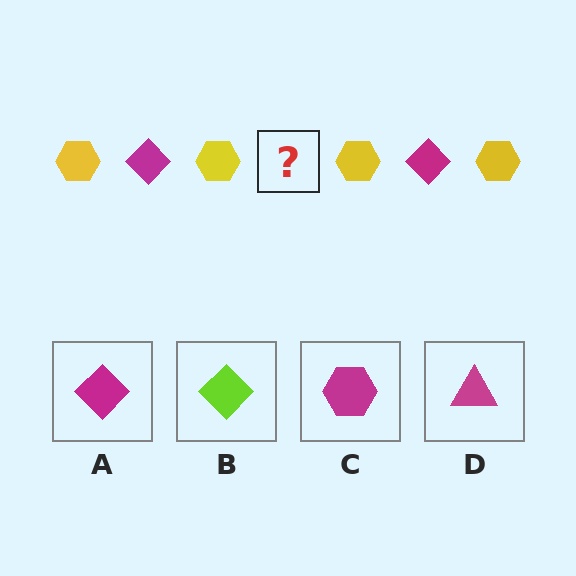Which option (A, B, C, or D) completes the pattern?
A.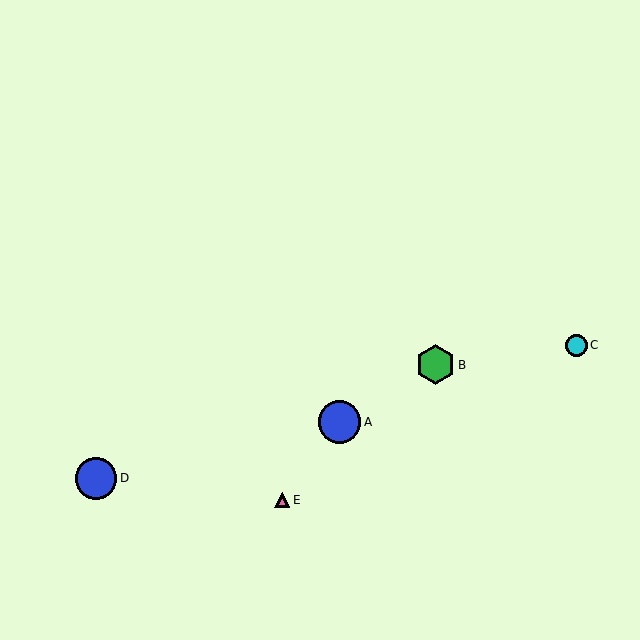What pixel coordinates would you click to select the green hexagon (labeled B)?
Click at (435, 365) to select the green hexagon B.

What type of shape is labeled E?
Shape E is a pink triangle.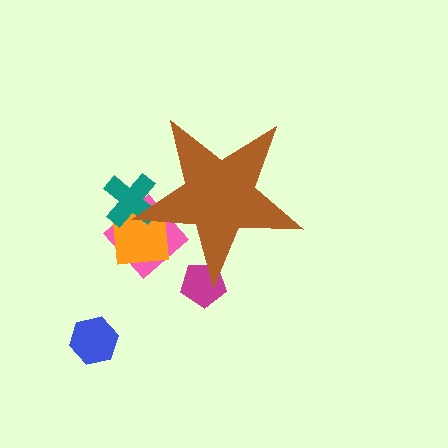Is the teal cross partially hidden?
Yes, the teal cross is partially hidden behind the brown star.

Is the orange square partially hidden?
Yes, the orange square is partially hidden behind the brown star.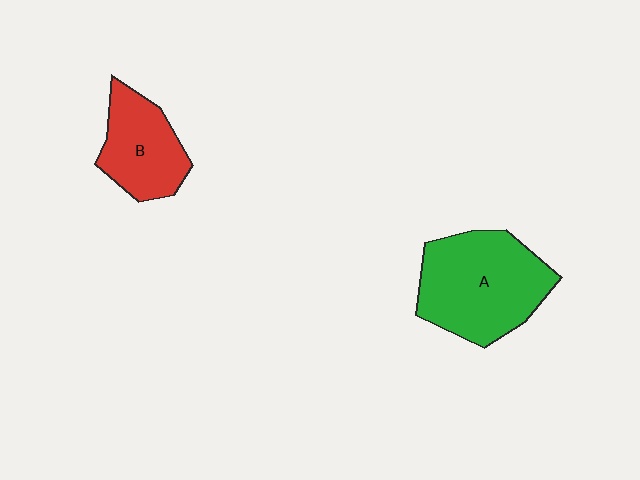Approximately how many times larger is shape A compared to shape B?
Approximately 1.6 times.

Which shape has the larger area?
Shape A (green).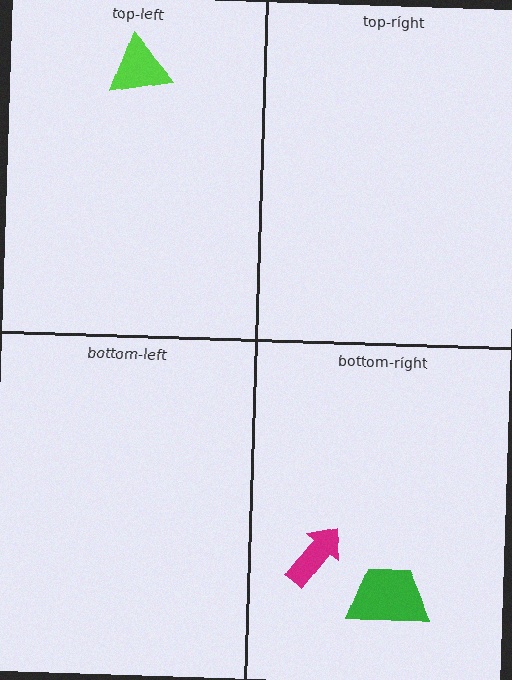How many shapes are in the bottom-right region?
2.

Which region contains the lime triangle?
The top-left region.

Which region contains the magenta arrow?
The bottom-right region.